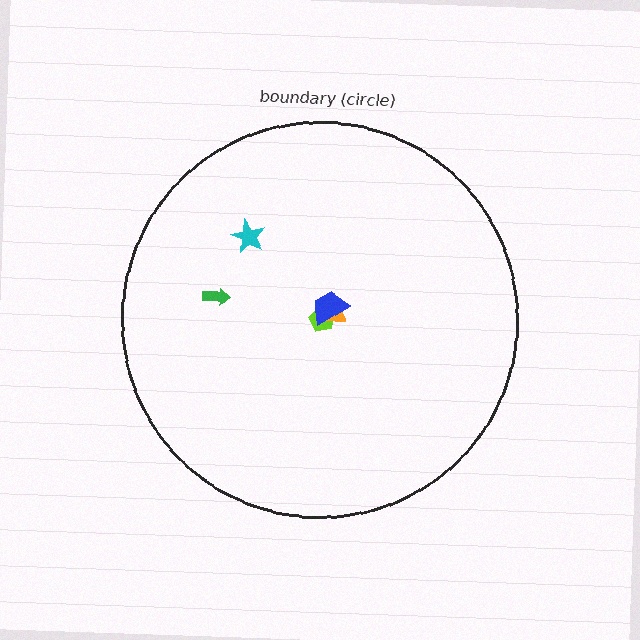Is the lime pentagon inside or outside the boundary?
Inside.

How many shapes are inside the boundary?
5 inside, 0 outside.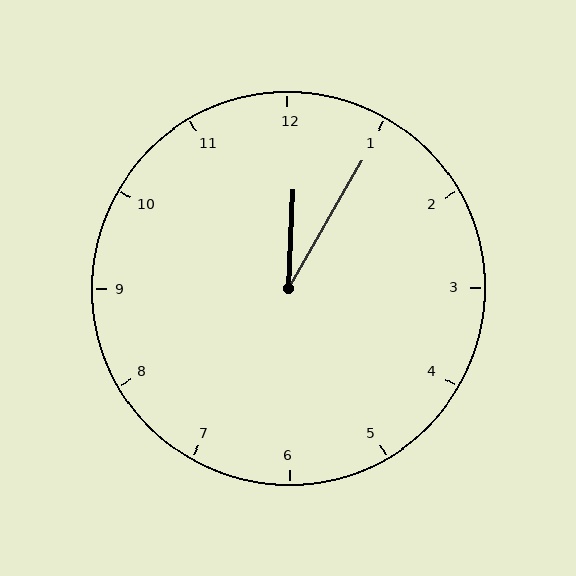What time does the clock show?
12:05.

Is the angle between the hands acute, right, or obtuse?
It is acute.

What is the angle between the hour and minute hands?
Approximately 28 degrees.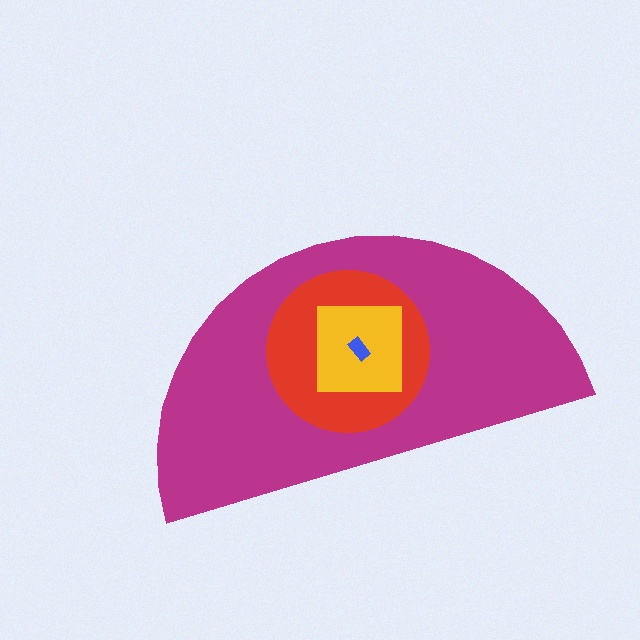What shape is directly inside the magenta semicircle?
The red circle.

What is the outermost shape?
The magenta semicircle.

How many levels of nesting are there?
4.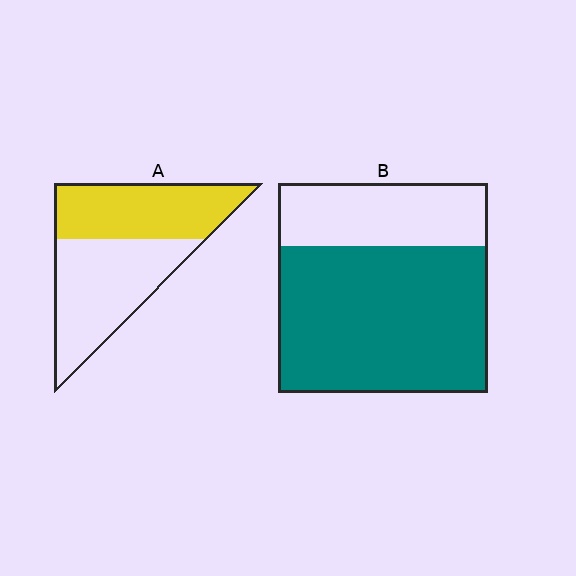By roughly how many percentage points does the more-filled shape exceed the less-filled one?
By roughly 25 percentage points (B over A).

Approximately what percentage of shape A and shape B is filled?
A is approximately 45% and B is approximately 70%.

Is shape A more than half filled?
Roughly half.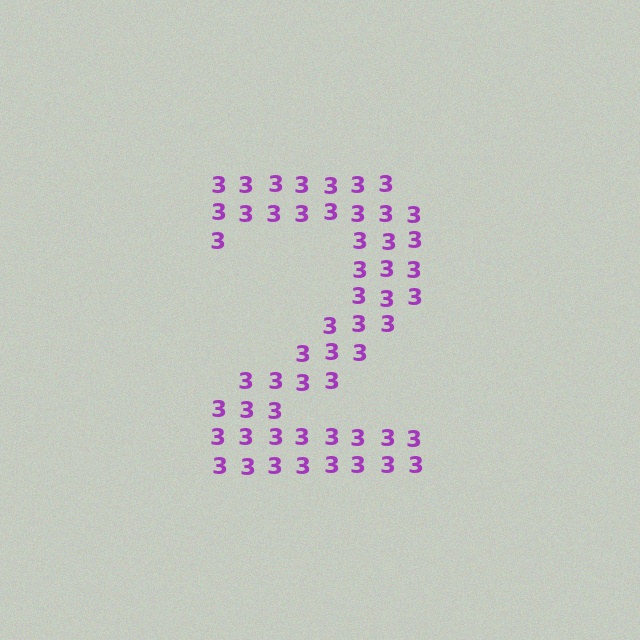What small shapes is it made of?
It is made of small digit 3's.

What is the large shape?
The large shape is the digit 2.